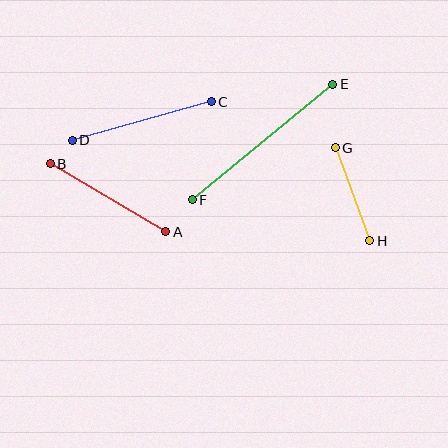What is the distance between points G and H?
The distance is approximately 99 pixels.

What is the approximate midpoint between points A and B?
The midpoint is at approximately (108, 198) pixels.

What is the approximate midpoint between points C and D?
The midpoint is at approximately (142, 121) pixels.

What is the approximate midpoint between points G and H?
The midpoint is at approximately (352, 194) pixels.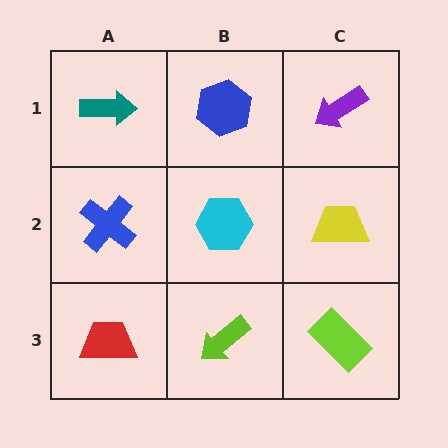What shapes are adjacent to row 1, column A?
A blue cross (row 2, column A), a blue hexagon (row 1, column B).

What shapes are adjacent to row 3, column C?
A yellow trapezoid (row 2, column C), a lime arrow (row 3, column B).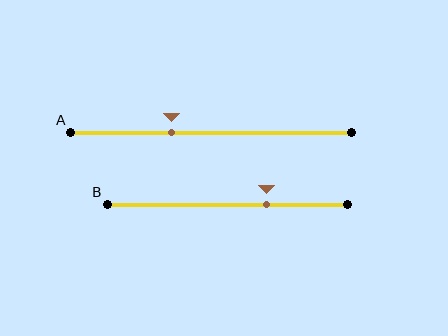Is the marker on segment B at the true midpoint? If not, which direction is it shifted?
No, the marker on segment B is shifted to the right by about 16% of the segment length.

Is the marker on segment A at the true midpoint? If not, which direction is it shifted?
No, the marker on segment A is shifted to the left by about 14% of the segment length.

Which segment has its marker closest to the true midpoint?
Segment A has its marker closest to the true midpoint.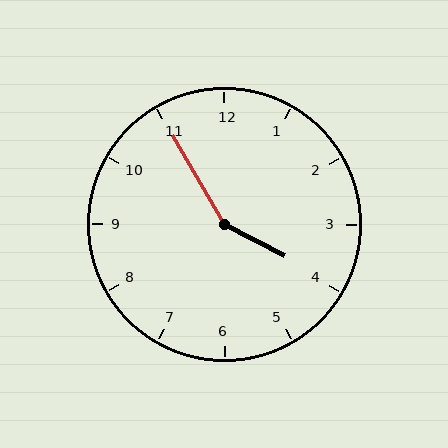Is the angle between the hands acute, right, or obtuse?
It is obtuse.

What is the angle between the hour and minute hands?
Approximately 148 degrees.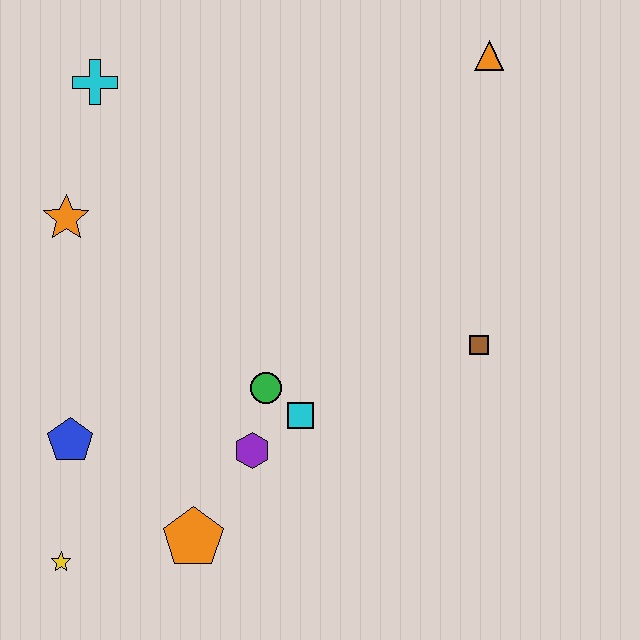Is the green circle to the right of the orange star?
Yes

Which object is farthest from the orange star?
The orange triangle is farthest from the orange star.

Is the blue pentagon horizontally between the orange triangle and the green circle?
No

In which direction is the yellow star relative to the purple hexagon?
The yellow star is to the left of the purple hexagon.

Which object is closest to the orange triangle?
The brown square is closest to the orange triangle.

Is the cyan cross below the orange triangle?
Yes